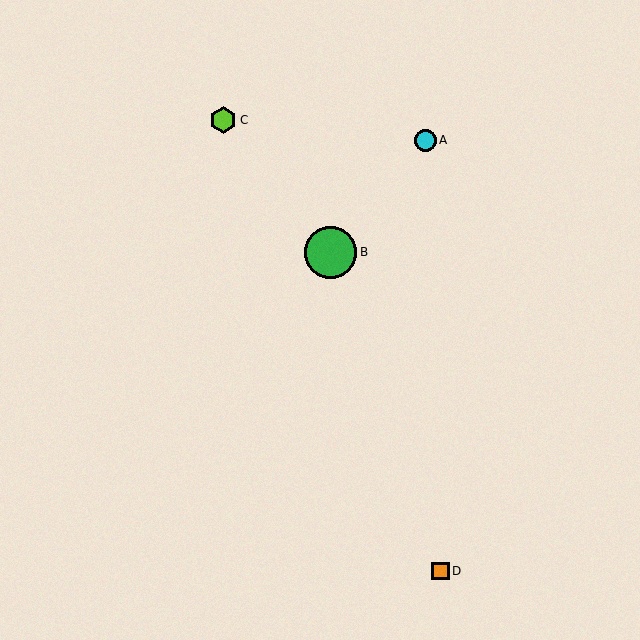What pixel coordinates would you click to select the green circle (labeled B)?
Click at (331, 252) to select the green circle B.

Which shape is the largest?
The green circle (labeled B) is the largest.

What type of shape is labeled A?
Shape A is a cyan circle.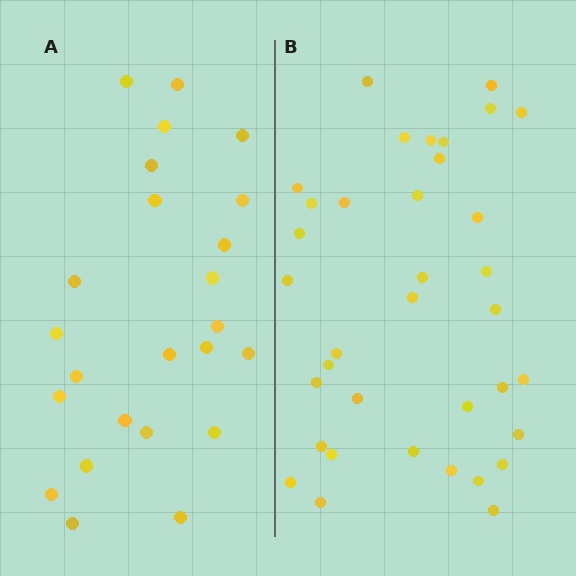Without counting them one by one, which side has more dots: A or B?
Region B (the right region) has more dots.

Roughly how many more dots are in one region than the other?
Region B has roughly 12 or so more dots than region A.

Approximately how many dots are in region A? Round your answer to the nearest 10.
About 20 dots. (The exact count is 24, which rounds to 20.)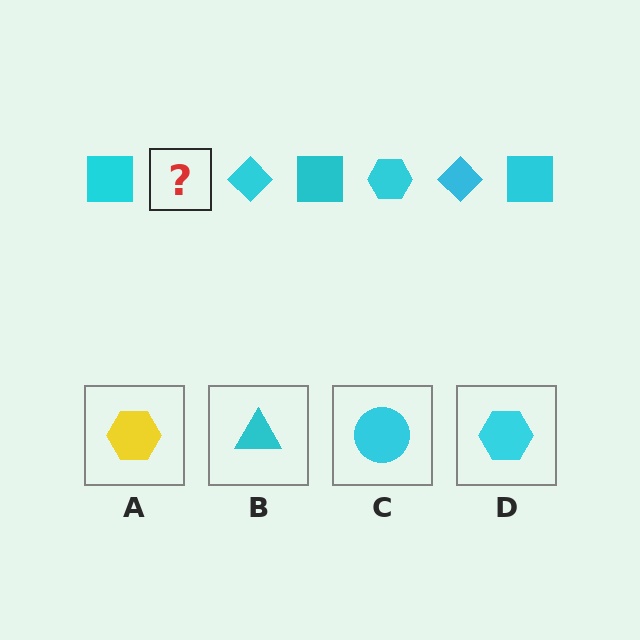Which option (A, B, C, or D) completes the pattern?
D.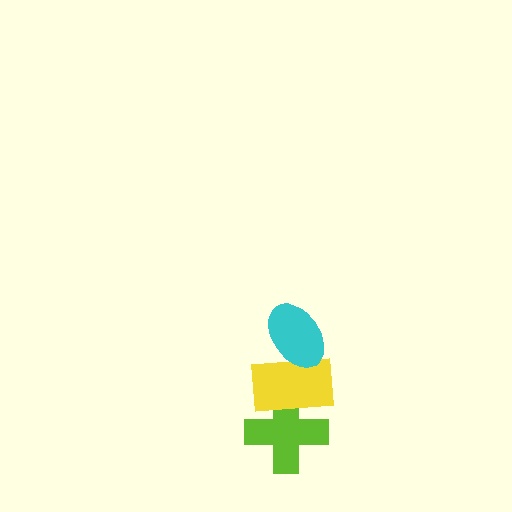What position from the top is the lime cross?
The lime cross is 3rd from the top.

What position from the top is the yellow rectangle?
The yellow rectangle is 2nd from the top.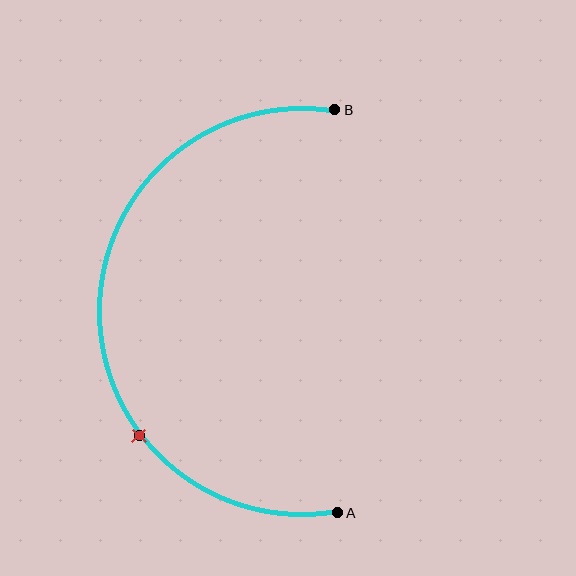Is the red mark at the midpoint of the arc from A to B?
No. The red mark lies on the arc but is closer to endpoint A. The arc midpoint would be at the point on the curve equidistant along the arc from both A and B.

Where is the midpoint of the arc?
The arc midpoint is the point on the curve farthest from the straight line joining A and B. It sits to the left of that line.